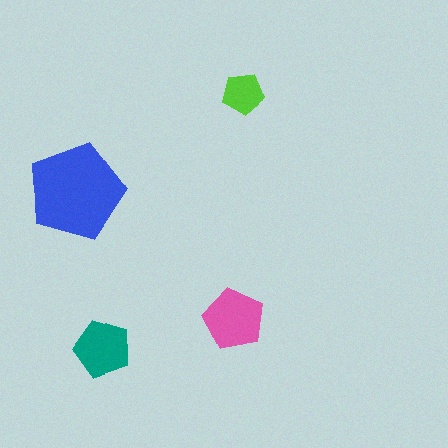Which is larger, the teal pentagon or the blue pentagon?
The blue one.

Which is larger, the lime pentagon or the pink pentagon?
The pink one.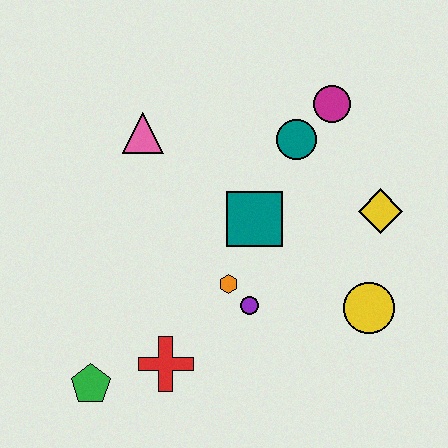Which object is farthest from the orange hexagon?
The magenta circle is farthest from the orange hexagon.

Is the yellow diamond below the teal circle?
Yes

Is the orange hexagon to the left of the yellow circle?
Yes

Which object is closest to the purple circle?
The orange hexagon is closest to the purple circle.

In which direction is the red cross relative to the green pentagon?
The red cross is to the right of the green pentagon.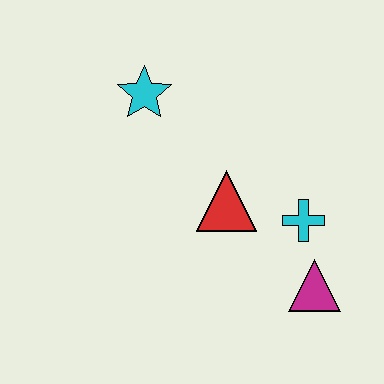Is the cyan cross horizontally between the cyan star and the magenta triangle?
Yes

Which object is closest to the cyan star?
The red triangle is closest to the cyan star.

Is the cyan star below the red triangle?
No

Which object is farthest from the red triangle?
The cyan star is farthest from the red triangle.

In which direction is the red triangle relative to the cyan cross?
The red triangle is to the left of the cyan cross.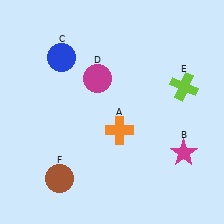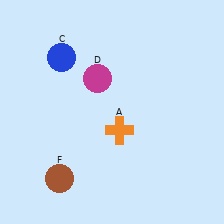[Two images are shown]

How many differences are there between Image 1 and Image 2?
There are 2 differences between the two images.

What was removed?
The magenta star (B), the lime cross (E) were removed in Image 2.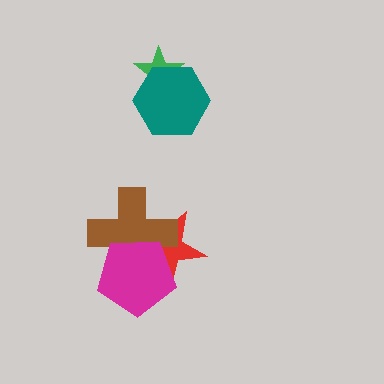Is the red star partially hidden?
Yes, it is partially covered by another shape.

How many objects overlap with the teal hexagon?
1 object overlaps with the teal hexagon.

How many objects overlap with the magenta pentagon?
2 objects overlap with the magenta pentagon.